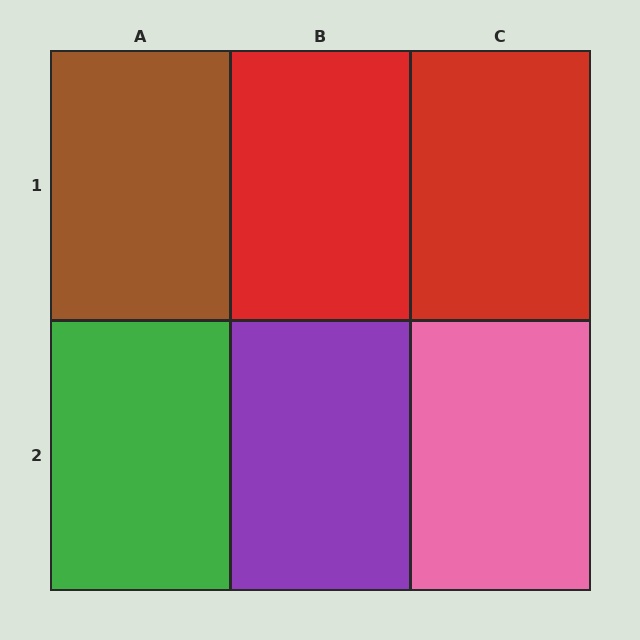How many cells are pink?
1 cell is pink.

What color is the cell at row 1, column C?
Red.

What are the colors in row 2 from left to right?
Green, purple, pink.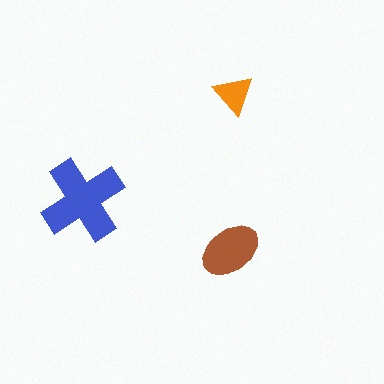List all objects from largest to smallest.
The blue cross, the brown ellipse, the orange triangle.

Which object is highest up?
The orange triangle is topmost.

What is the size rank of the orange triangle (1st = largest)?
3rd.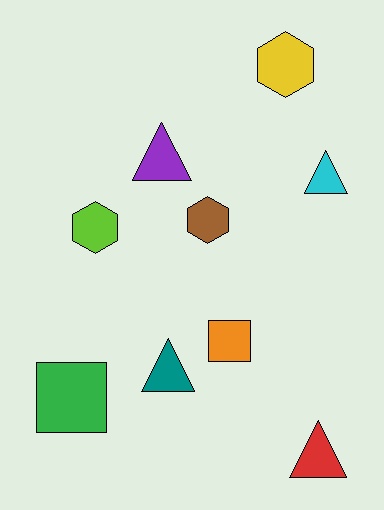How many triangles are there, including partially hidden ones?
There are 4 triangles.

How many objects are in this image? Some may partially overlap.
There are 9 objects.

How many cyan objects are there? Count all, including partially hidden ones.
There is 1 cyan object.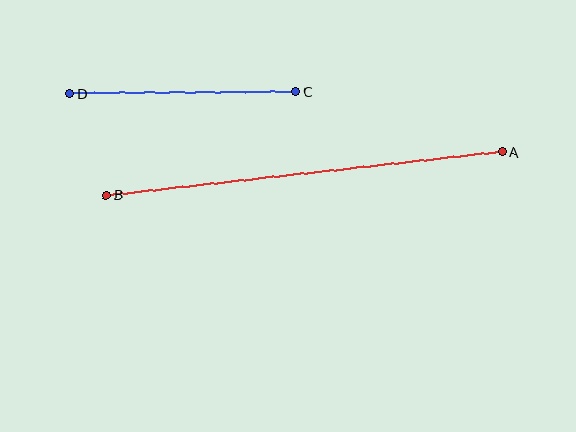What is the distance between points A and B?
The distance is approximately 398 pixels.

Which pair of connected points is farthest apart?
Points A and B are farthest apart.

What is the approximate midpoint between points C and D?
The midpoint is at approximately (183, 92) pixels.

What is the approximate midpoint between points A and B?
The midpoint is at approximately (305, 173) pixels.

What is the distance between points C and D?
The distance is approximately 226 pixels.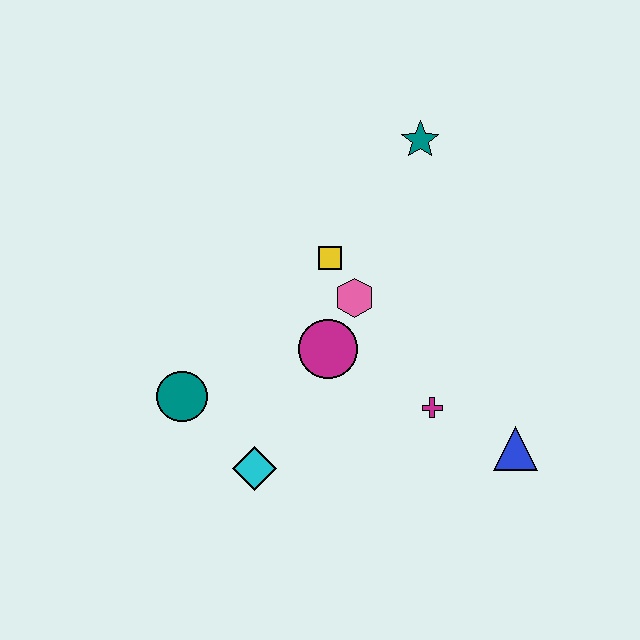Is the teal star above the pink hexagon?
Yes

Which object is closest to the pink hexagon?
The yellow square is closest to the pink hexagon.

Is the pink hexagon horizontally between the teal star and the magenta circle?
Yes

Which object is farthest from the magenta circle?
The teal star is farthest from the magenta circle.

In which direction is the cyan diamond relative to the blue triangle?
The cyan diamond is to the left of the blue triangle.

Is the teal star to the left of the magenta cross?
Yes